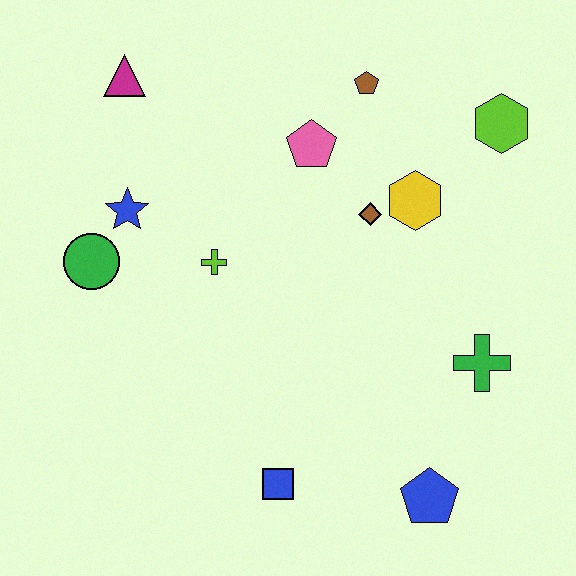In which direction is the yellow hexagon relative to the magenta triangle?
The yellow hexagon is to the right of the magenta triangle.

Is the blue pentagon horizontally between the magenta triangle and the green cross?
Yes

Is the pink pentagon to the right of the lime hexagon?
No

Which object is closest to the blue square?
The blue pentagon is closest to the blue square.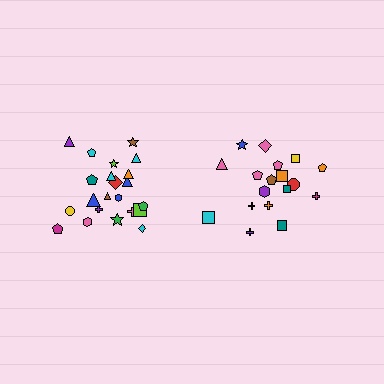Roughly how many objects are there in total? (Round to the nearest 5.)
Roughly 40 objects in total.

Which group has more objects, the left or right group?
The left group.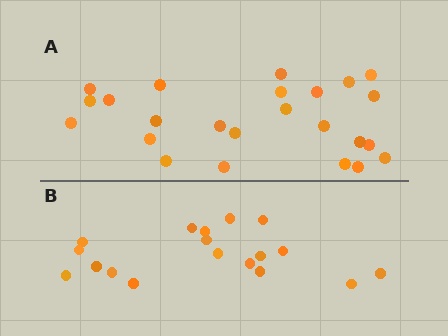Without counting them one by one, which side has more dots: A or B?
Region A (the top region) has more dots.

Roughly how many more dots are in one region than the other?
Region A has about 6 more dots than region B.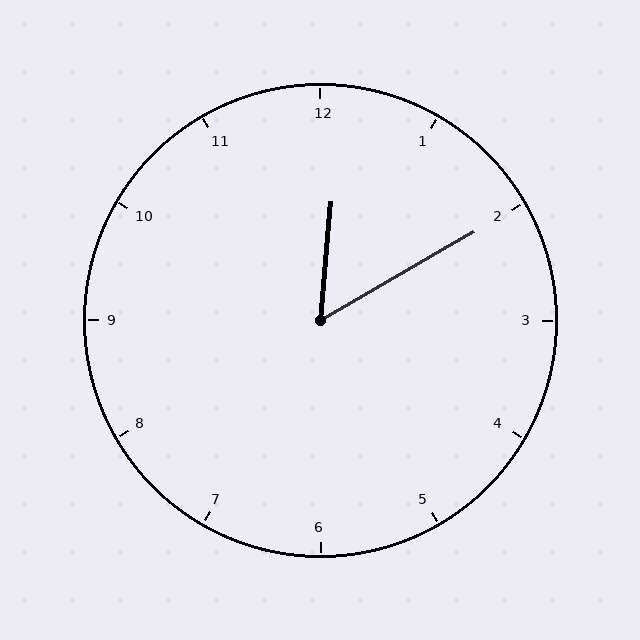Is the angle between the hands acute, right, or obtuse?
It is acute.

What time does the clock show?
12:10.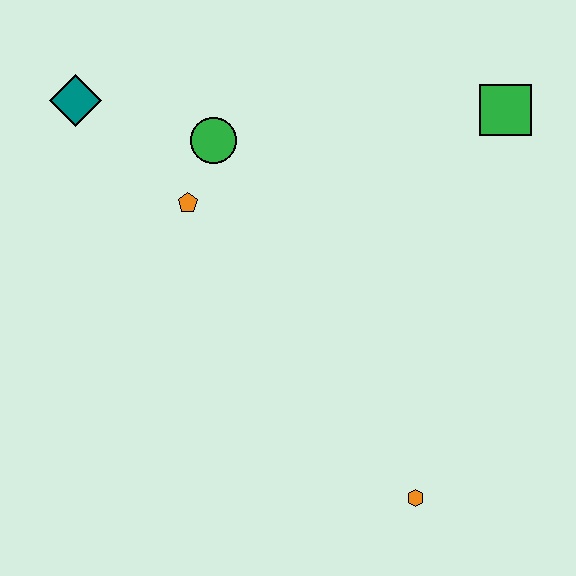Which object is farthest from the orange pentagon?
The orange hexagon is farthest from the orange pentagon.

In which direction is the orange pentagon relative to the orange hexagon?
The orange pentagon is above the orange hexagon.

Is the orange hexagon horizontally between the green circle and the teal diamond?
No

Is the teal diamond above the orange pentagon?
Yes